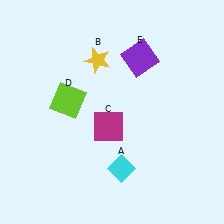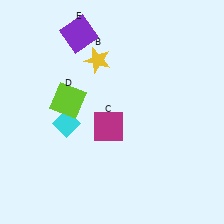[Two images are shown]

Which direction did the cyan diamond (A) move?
The cyan diamond (A) moved left.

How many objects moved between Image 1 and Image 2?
2 objects moved between the two images.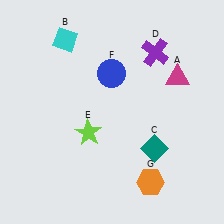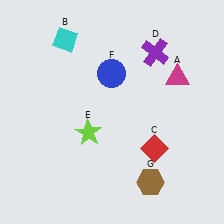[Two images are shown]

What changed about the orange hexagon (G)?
In Image 1, G is orange. In Image 2, it changed to brown.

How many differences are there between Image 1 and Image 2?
There are 2 differences between the two images.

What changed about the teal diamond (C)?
In Image 1, C is teal. In Image 2, it changed to red.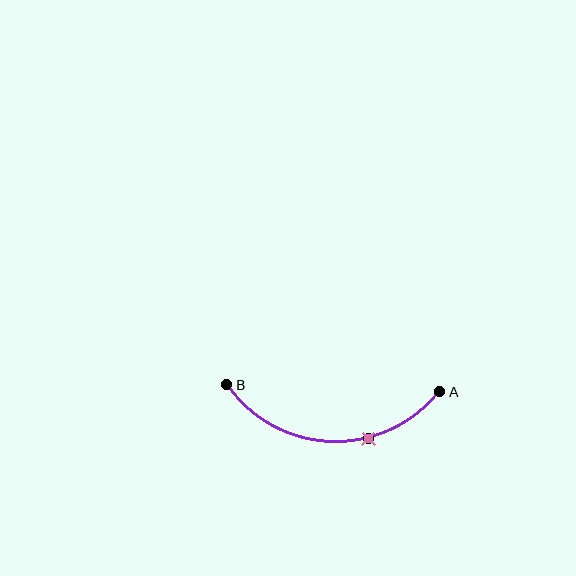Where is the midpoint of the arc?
The arc midpoint is the point on the curve farthest from the straight line joining A and B. It sits below that line.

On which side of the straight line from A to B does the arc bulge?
The arc bulges below the straight line connecting A and B.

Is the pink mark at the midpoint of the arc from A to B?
No. The pink mark lies on the arc but is closer to endpoint A. The arc midpoint would be at the point on the curve equidistant along the arc from both A and B.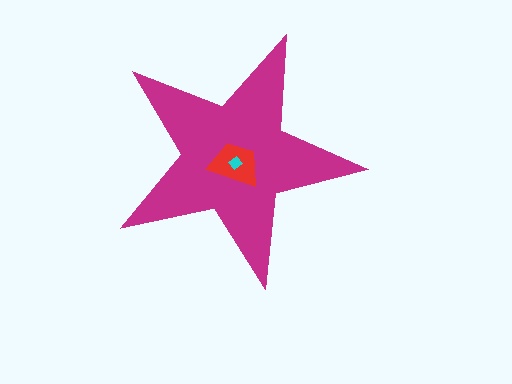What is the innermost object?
The cyan diamond.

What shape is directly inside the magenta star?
The red trapezoid.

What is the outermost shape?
The magenta star.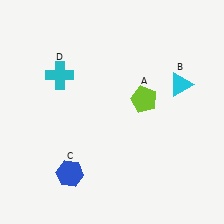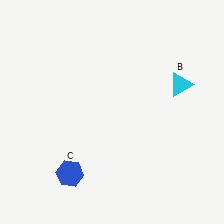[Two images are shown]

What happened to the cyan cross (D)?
The cyan cross (D) was removed in Image 2. It was in the top-left area of Image 1.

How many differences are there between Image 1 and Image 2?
There are 2 differences between the two images.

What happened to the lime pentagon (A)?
The lime pentagon (A) was removed in Image 2. It was in the top-right area of Image 1.